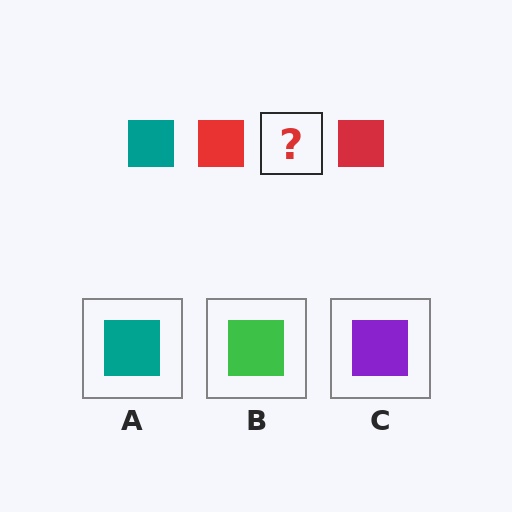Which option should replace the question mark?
Option A.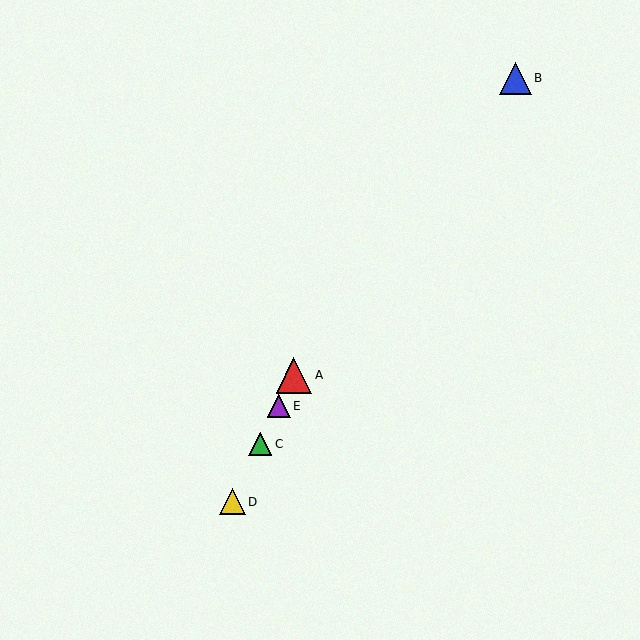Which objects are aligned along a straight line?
Objects A, C, D, E are aligned along a straight line.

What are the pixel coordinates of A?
Object A is at (294, 375).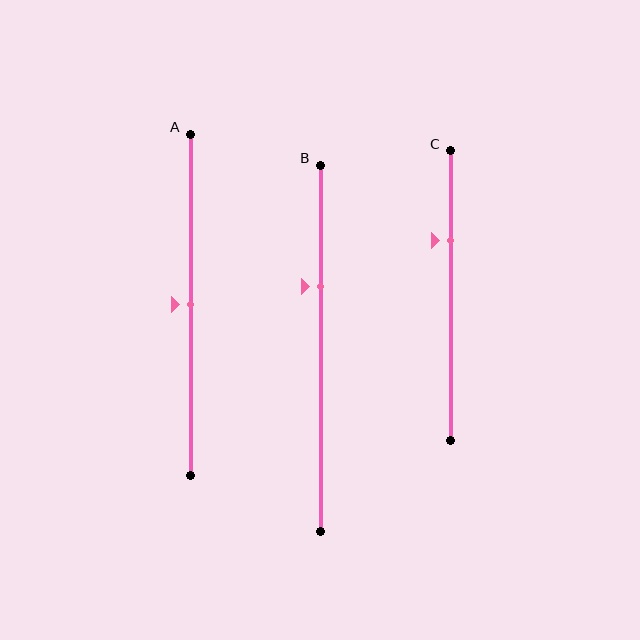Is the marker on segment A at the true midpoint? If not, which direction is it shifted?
Yes, the marker on segment A is at the true midpoint.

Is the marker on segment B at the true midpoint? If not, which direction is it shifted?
No, the marker on segment B is shifted upward by about 17% of the segment length.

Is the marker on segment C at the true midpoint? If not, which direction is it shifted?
No, the marker on segment C is shifted upward by about 19% of the segment length.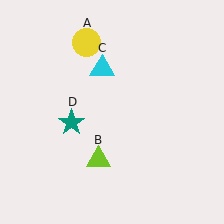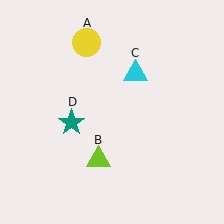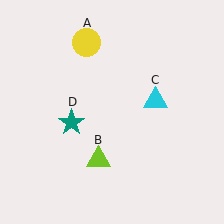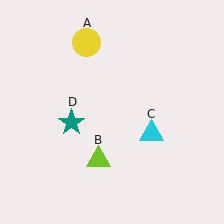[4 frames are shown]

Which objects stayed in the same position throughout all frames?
Yellow circle (object A) and lime triangle (object B) and teal star (object D) remained stationary.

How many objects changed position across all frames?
1 object changed position: cyan triangle (object C).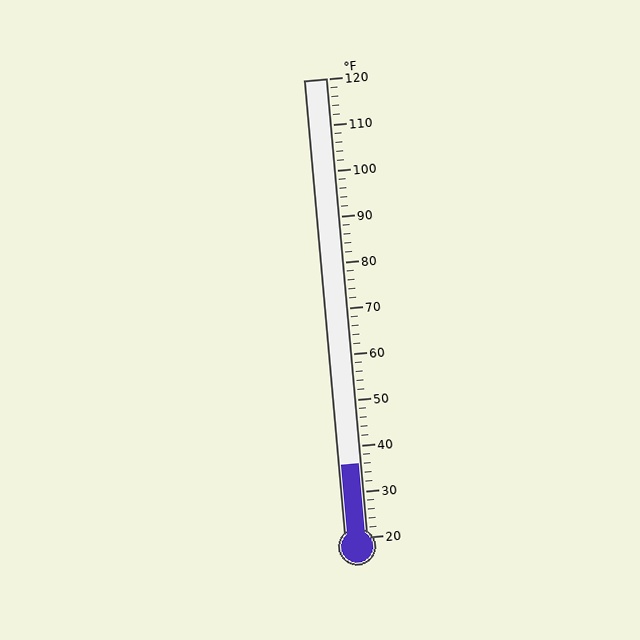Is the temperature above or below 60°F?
The temperature is below 60°F.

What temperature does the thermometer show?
The thermometer shows approximately 36°F.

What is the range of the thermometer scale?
The thermometer scale ranges from 20°F to 120°F.